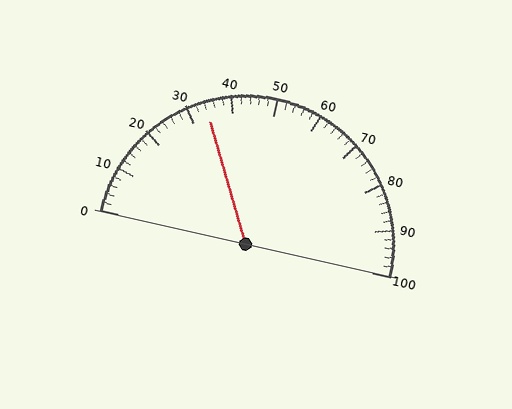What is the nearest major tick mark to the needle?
The nearest major tick mark is 30.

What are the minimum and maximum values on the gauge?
The gauge ranges from 0 to 100.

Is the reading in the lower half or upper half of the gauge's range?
The reading is in the lower half of the range (0 to 100).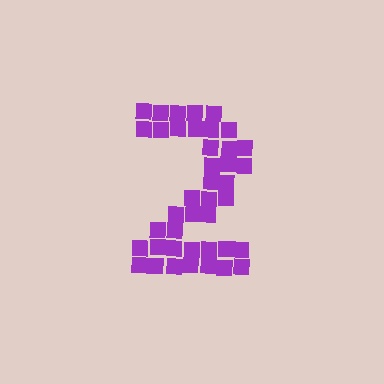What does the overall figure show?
The overall figure shows the digit 2.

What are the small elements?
The small elements are squares.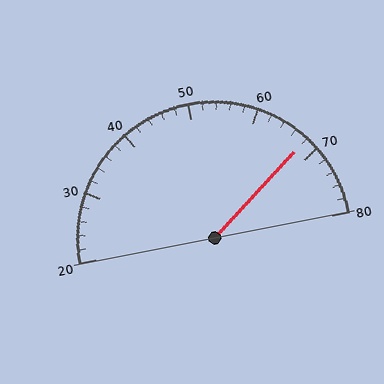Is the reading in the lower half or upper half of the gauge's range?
The reading is in the upper half of the range (20 to 80).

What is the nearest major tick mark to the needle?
The nearest major tick mark is 70.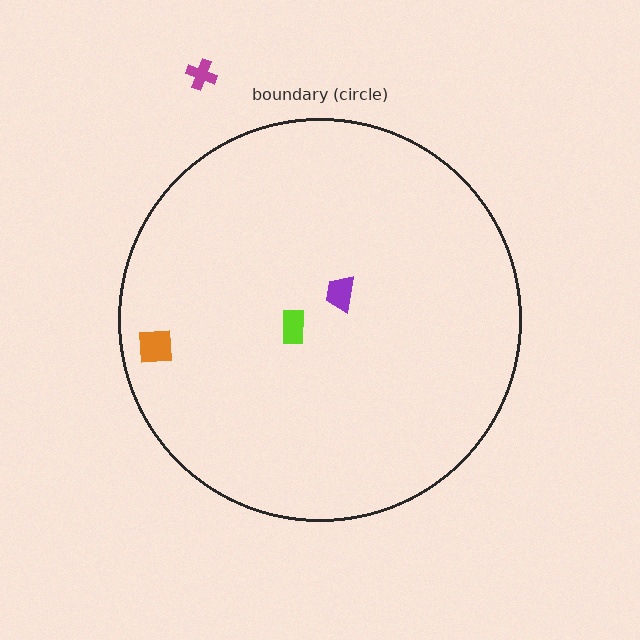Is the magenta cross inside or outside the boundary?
Outside.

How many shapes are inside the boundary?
3 inside, 1 outside.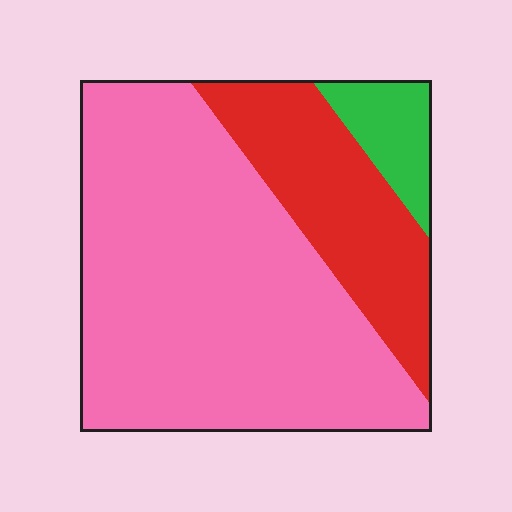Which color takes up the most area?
Pink, at roughly 70%.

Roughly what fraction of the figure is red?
Red covers about 25% of the figure.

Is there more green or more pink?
Pink.